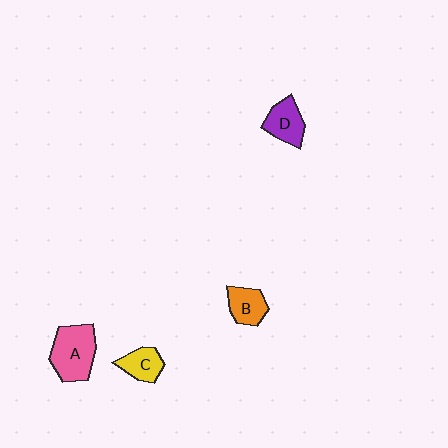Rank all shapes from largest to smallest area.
From largest to smallest: A (pink), D (purple), B (orange), C (yellow).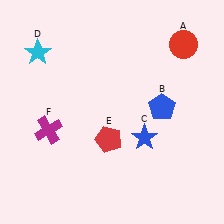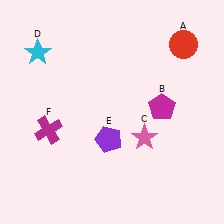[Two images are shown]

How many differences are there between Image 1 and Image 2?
There are 3 differences between the two images.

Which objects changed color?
B changed from blue to magenta. C changed from blue to pink. E changed from red to purple.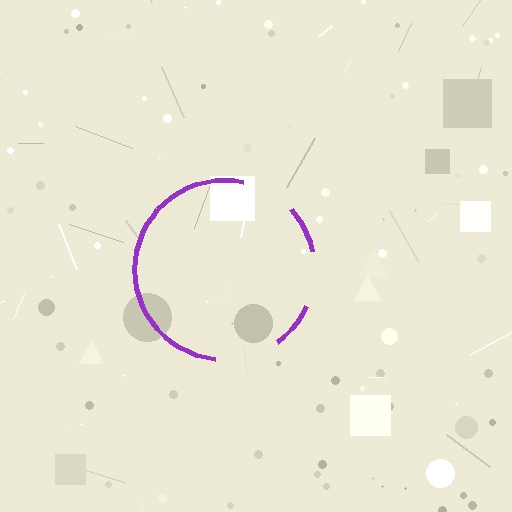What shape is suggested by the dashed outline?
The dashed outline suggests a circle.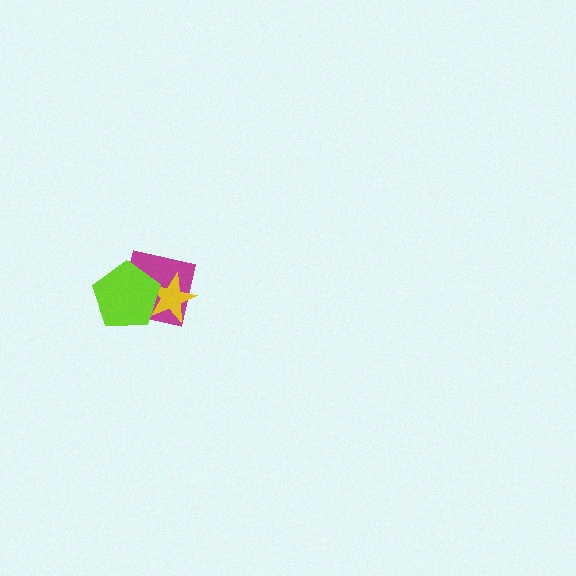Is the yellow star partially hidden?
Yes, it is partially covered by another shape.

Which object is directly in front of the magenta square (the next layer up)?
The yellow star is directly in front of the magenta square.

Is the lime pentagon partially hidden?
No, no other shape covers it.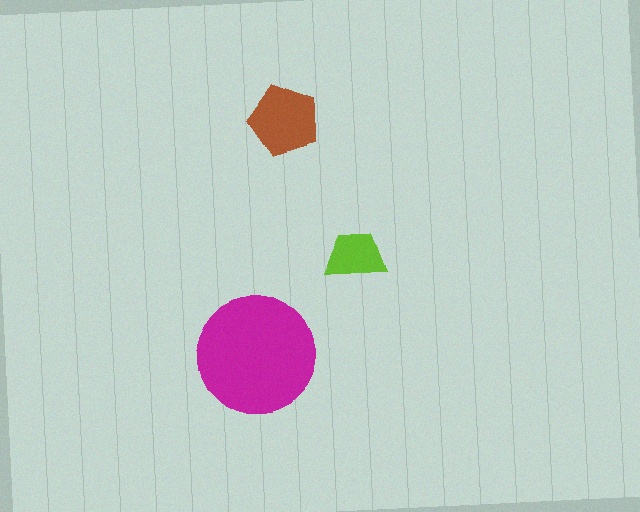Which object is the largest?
The magenta circle.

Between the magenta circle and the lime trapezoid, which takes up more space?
The magenta circle.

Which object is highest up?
The brown pentagon is topmost.